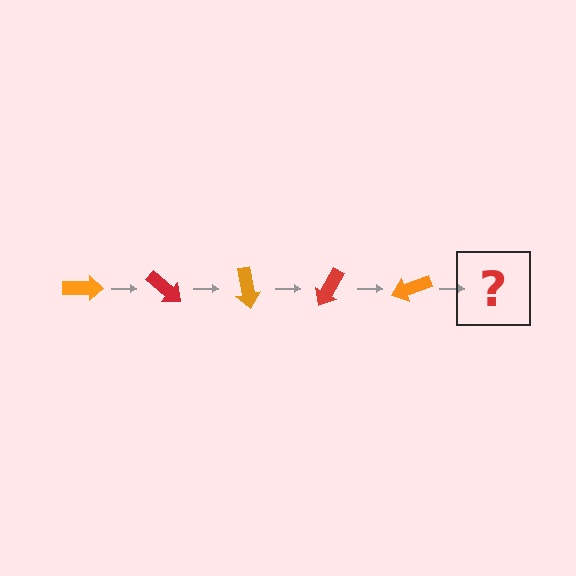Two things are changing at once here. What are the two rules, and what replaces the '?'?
The two rules are that it rotates 40 degrees each step and the color cycles through orange and red. The '?' should be a red arrow, rotated 200 degrees from the start.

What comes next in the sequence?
The next element should be a red arrow, rotated 200 degrees from the start.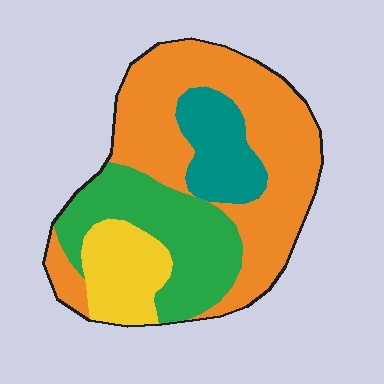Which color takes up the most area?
Orange, at roughly 50%.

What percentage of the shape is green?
Green takes up between a sixth and a third of the shape.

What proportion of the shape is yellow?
Yellow covers 13% of the shape.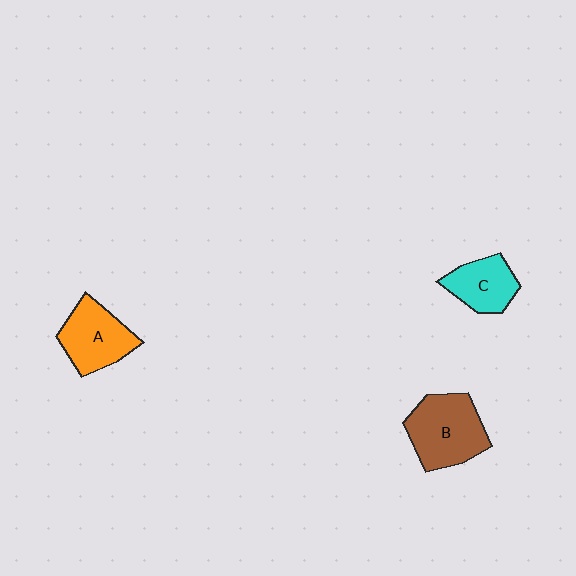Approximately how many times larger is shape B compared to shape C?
Approximately 1.5 times.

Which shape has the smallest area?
Shape C (cyan).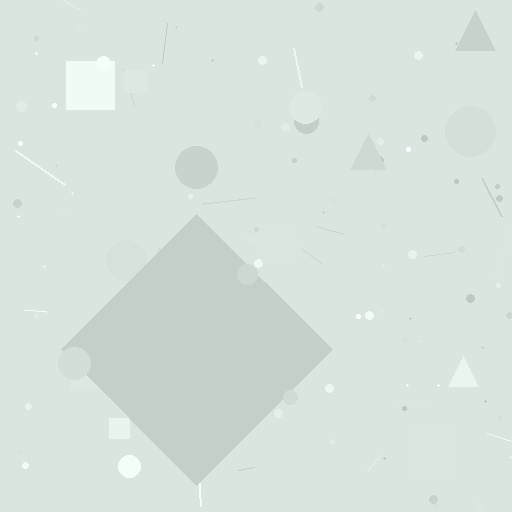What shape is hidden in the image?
A diamond is hidden in the image.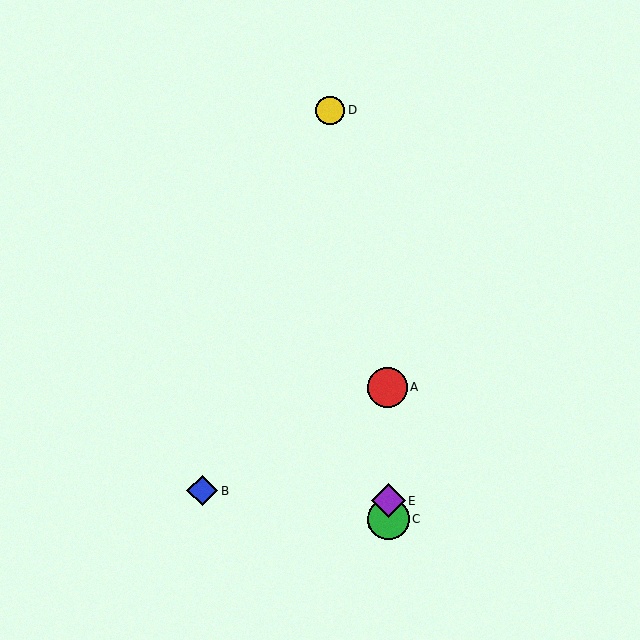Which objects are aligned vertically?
Objects A, C, E are aligned vertically.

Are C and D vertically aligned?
No, C is at x≈389 and D is at x≈330.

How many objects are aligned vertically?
3 objects (A, C, E) are aligned vertically.